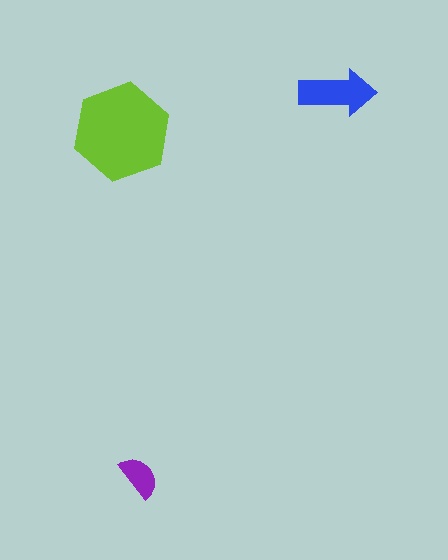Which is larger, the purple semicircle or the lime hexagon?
The lime hexagon.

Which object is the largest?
The lime hexagon.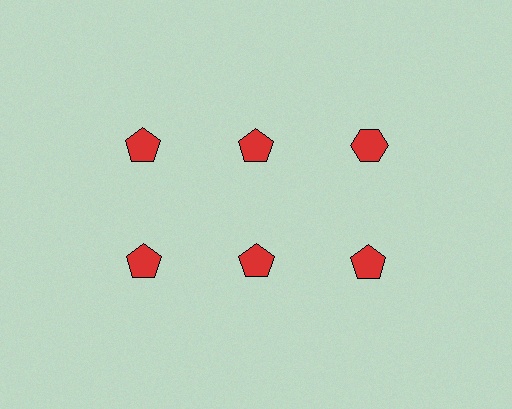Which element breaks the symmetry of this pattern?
The red hexagon in the top row, center column breaks the symmetry. All other shapes are red pentagons.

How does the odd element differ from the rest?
It has a different shape: hexagon instead of pentagon.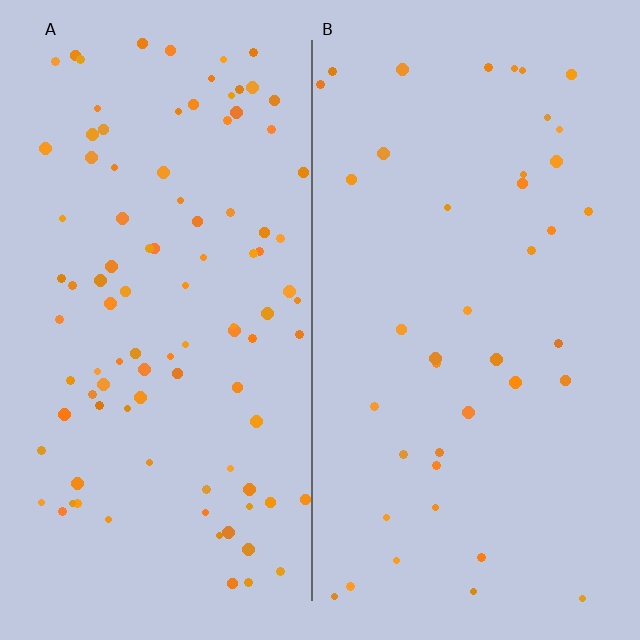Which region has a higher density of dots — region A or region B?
A (the left).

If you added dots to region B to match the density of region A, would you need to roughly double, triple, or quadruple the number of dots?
Approximately double.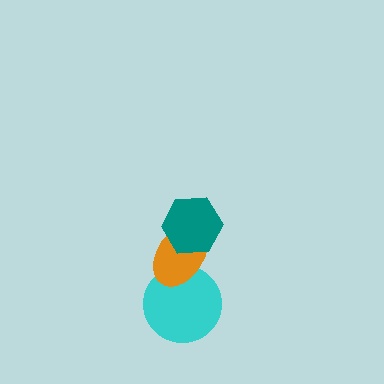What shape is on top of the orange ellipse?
The teal hexagon is on top of the orange ellipse.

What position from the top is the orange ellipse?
The orange ellipse is 2nd from the top.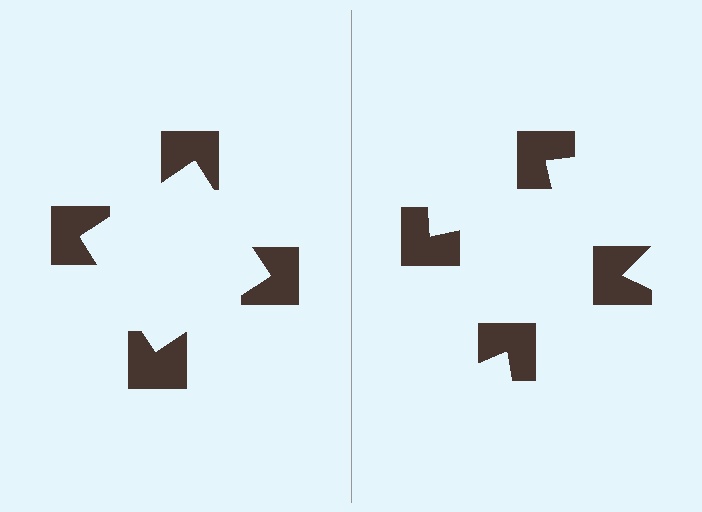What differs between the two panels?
The notched squares are positioned identically on both sides; only the wedge orientations differ. On the left they align to a square; on the right they are misaligned.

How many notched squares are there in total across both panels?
8 — 4 on each side.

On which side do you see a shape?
An illusory square appears on the left side. On the right side the wedge cuts are rotated, so no coherent shape forms.